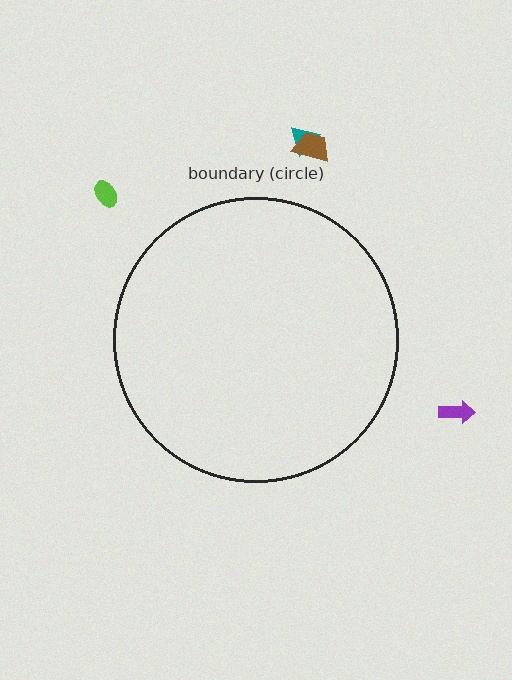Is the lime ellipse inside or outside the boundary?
Outside.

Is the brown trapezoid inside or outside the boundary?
Outside.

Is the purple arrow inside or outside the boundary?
Outside.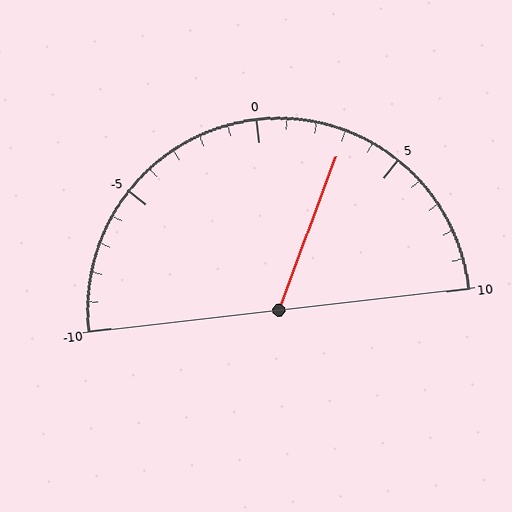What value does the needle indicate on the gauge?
The needle indicates approximately 3.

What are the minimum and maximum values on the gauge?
The gauge ranges from -10 to 10.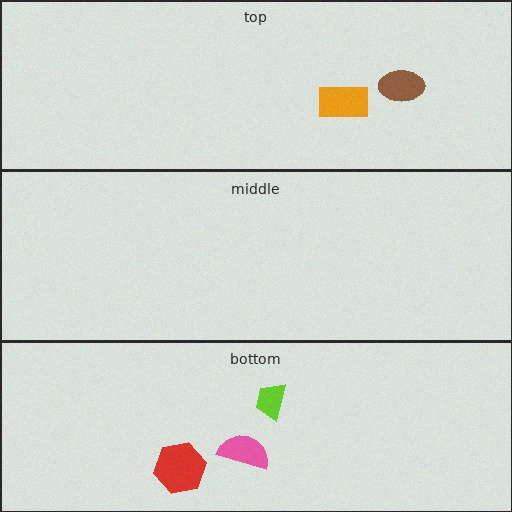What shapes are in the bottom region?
The red hexagon, the pink semicircle, the lime trapezoid.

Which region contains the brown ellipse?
The top region.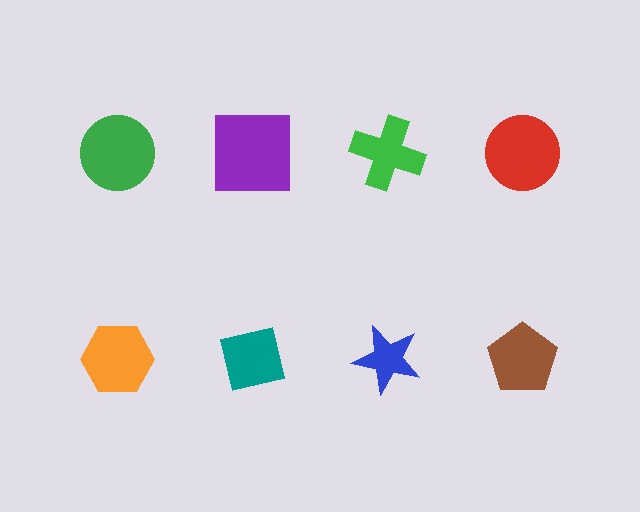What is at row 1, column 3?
A green cross.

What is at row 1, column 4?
A red circle.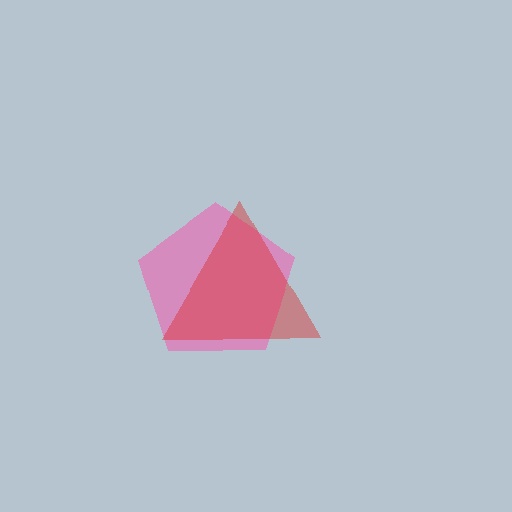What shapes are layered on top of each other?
The layered shapes are: a pink pentagon, a red triangle.